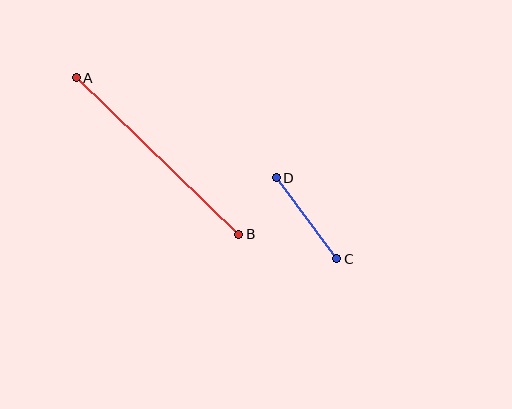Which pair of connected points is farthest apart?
Points A and B are farthest apart.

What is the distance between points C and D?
The distance is approximately 101 pixels.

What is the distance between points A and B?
The distance is approximately 226 pixels.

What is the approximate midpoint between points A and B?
The midpoint is at approximately (157, 156) pixels.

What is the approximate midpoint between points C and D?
The midpoint is at approximately (307, 218) pixels.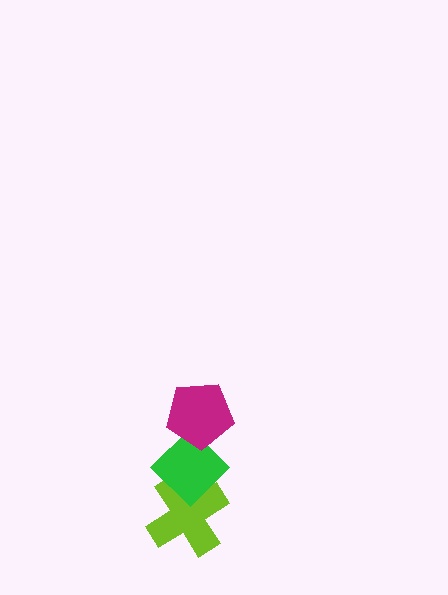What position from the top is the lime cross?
The lime cross is 3rd from the top.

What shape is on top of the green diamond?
The magenta pentagon is on top of the green diamond.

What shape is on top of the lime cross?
The green diamond is on top of the lime cross.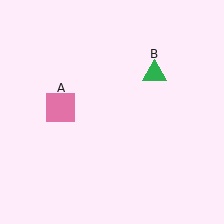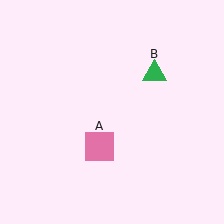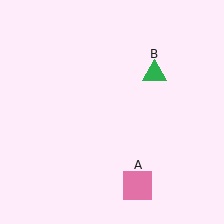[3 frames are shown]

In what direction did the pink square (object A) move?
The pink square (object A) moved down and to the right.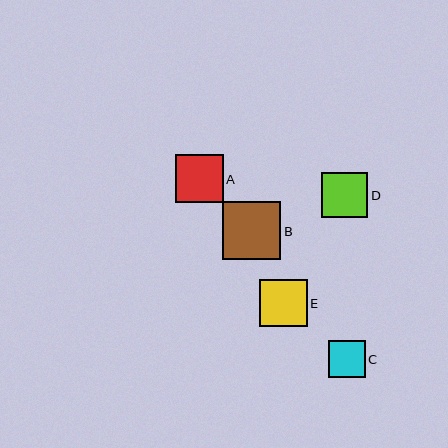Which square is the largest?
Square B is the largest with a size of approximately 58 pixels.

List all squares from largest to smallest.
From largest to smallest: B, A, E, D, C.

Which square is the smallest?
Square C is the smallest with a size of approximately 37 pixels.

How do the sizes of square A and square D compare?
Square A and square D are approximately the same size.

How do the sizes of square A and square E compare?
Square A and square E are approximately the same size.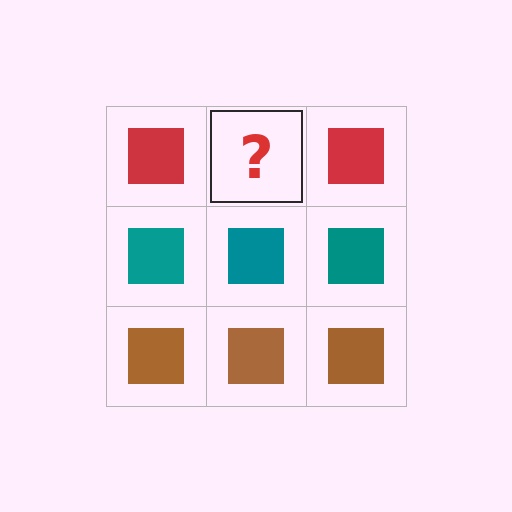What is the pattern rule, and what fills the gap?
The rule is that each row has a consistent color. The gap should be filled with a red square.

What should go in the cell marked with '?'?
The missing cell should contain a red square.